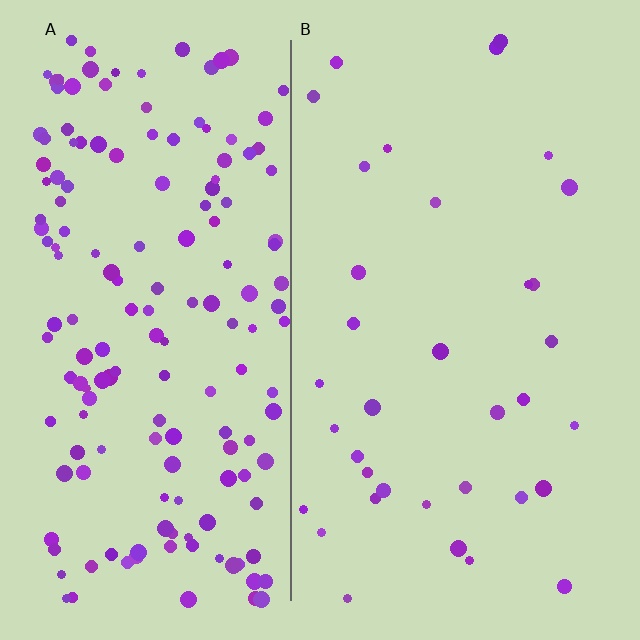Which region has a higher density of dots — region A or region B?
A (the left).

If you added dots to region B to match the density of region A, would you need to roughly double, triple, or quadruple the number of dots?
Approximately quadruple.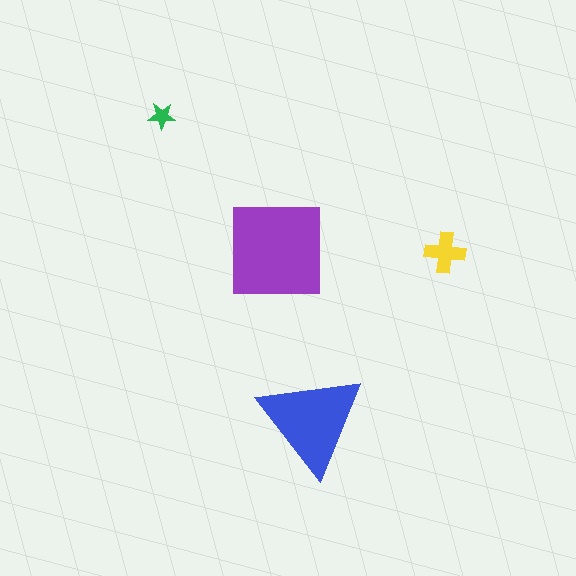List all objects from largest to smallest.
The purple square, the blue triangle, the yellow cross, the green star.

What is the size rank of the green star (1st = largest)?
4th.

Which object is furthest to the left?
The green star is leftmost.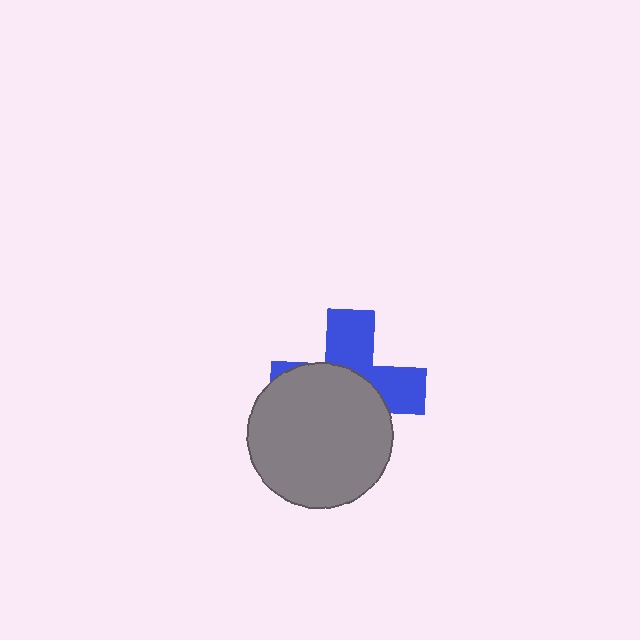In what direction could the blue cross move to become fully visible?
The blue cross could move up. That would shift it out from behind the gray circle entirely.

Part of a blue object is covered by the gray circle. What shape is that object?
It is a cross.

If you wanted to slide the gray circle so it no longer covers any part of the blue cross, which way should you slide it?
Slide it down — that is the most direct way to separate the two shapes.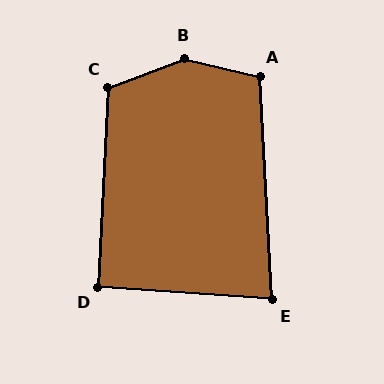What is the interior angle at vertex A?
Approximately 107 degrees (obtuse).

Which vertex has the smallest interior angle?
E, at approximately 83 degrees.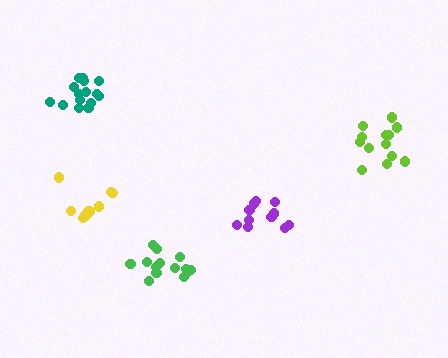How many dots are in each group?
Group 1: 11 dots, Group 2: 15 dots, Group 3: 13 dots, Group 4: 10 dots, Group 5: 14 dots (63 total).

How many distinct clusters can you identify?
There are 5 distinct clusters.